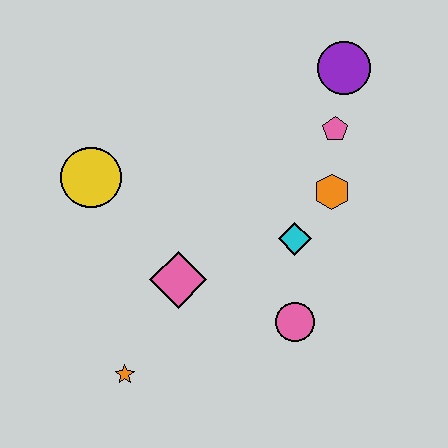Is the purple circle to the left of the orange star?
No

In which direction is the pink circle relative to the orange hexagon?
The pink circle is below the orange hexagon.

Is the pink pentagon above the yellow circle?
Yes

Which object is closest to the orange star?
The pink diamond is closest to the orange star.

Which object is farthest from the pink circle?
The purple circle is farthest from the pink circle.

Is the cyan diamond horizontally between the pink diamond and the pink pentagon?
Yes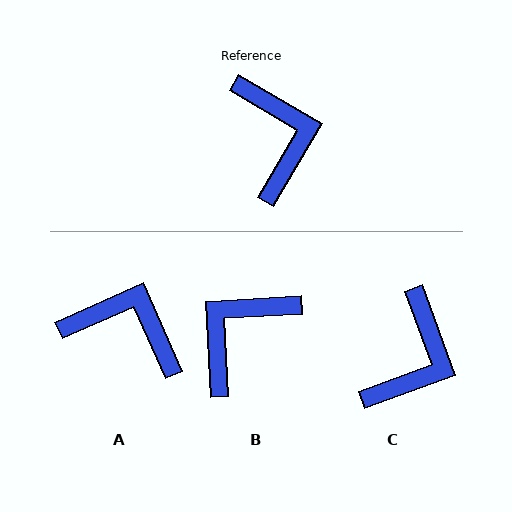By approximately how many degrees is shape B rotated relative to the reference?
Approximately 124 degrees counter-clockwise.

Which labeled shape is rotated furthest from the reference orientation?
B, about 124 degrees away.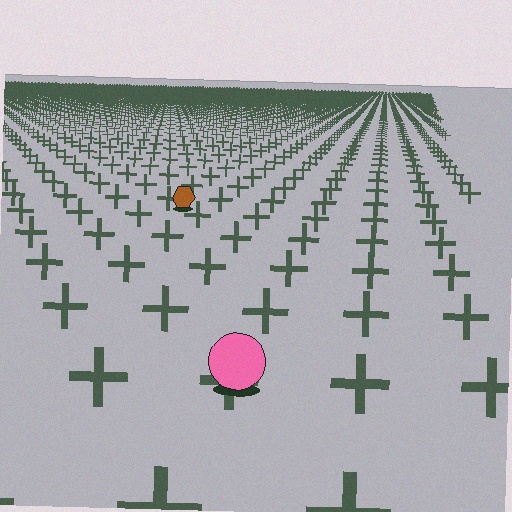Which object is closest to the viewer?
The pink circle is closest. The texture marks near it are larger and more spread out.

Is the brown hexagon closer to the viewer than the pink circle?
No. The pink circle is closer — you can tell from the texture gradient: the ground texture is coarser near it.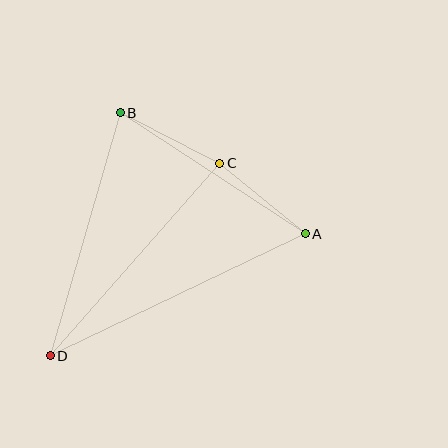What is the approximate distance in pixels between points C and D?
The distance between C and D is approximately 257 pixels.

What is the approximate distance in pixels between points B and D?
The distance between B and D is approximately 253 pixels.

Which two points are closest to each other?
Points A and C are closest to each other.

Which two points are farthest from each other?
Points A and D are farthest from each other.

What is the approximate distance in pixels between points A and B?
The distance between A and B is approximately 221 pixels.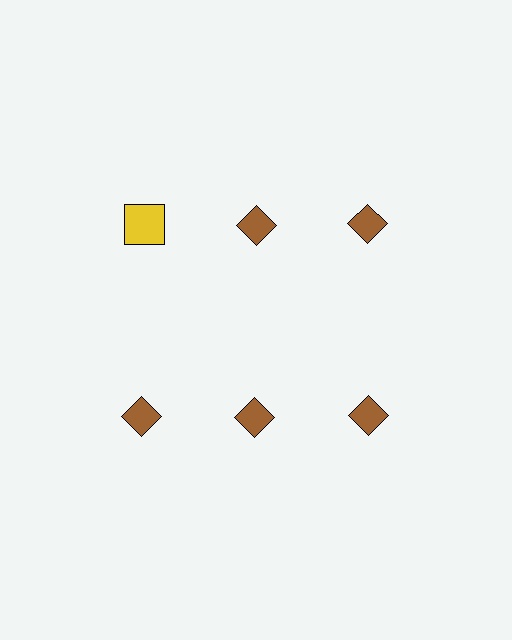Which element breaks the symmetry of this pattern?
The yellow square in the top row, leftmost column breaks the symmetry. All other shapes are brown diamonds.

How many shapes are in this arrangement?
There are 6 shapes arranged in a grid pattern.